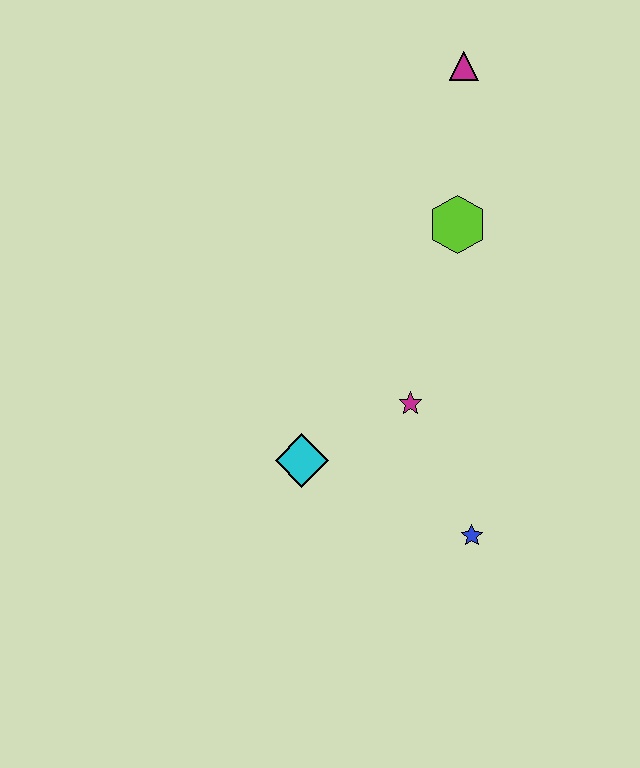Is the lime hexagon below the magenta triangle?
Yes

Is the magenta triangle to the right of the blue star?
No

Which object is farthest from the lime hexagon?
The blue star is farthest from the lime hexagon.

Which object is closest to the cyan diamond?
The magenta star is closest to the cyan diamond.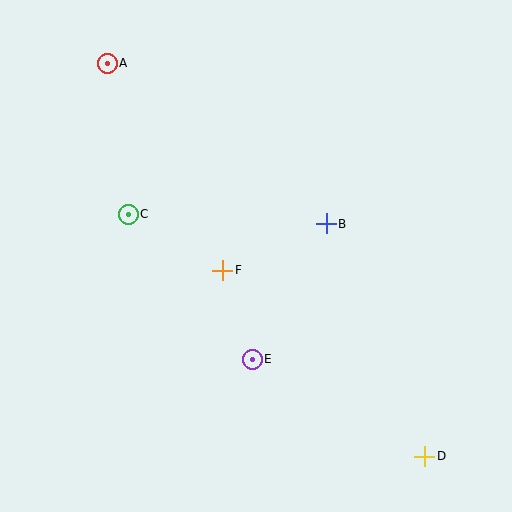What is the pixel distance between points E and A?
The distance between E and A is 330 pixels.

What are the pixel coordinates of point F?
Point F is at (223, 270).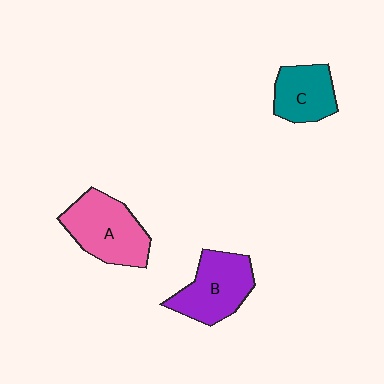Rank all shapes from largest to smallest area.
From largest to smallest: A (pink), B (purple), C (teal).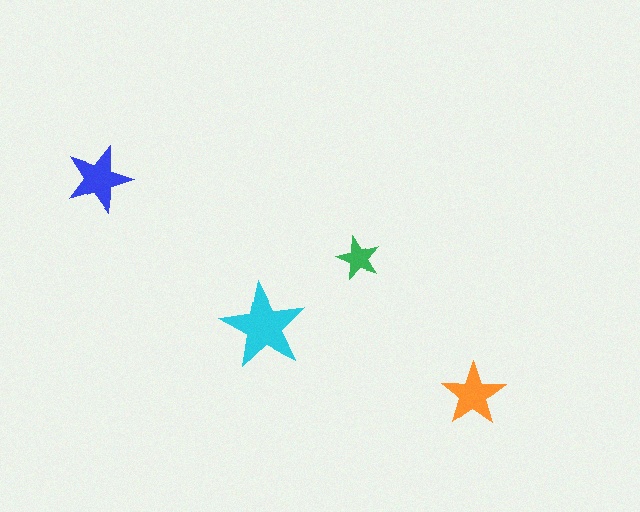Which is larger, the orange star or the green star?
The orange one.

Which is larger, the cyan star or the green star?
The cyan one.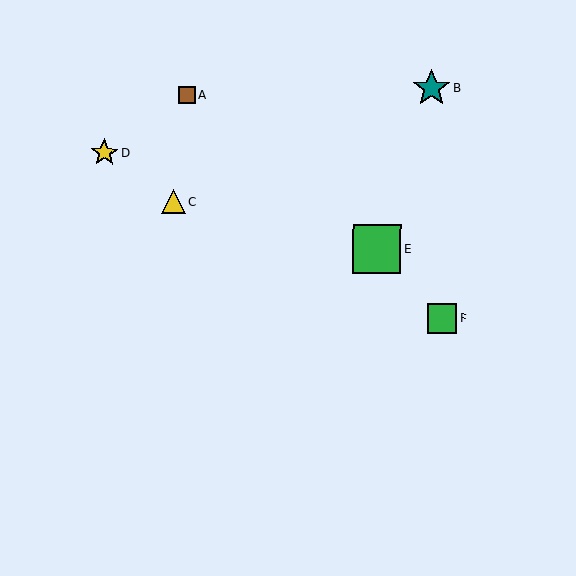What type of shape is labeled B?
Shape B is a teal star.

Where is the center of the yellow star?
The center of the yellow star is at (105, 153).